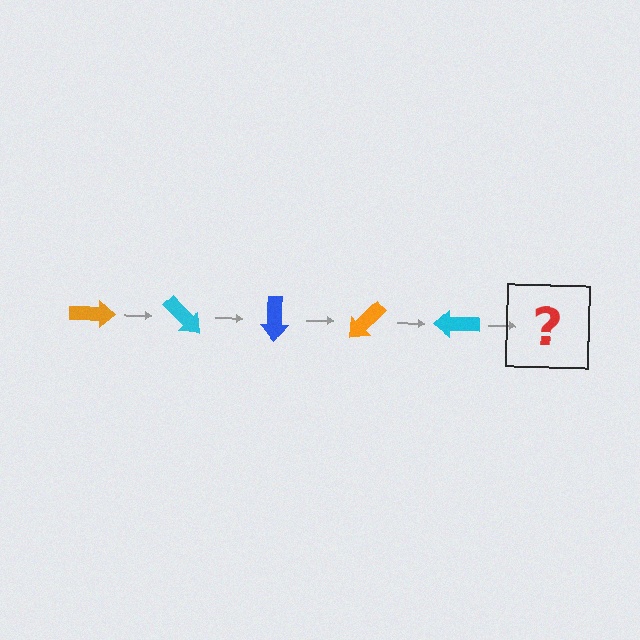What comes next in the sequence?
The next element should be a blue arrow, rotated 225 degrees from the start.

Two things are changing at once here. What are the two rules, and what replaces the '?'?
The two rules are that it rotates 45 degrees each step and the color cycles through orange, cyan, and blue. The '?' should be a blue arrow, rotated 225 degrees from the start.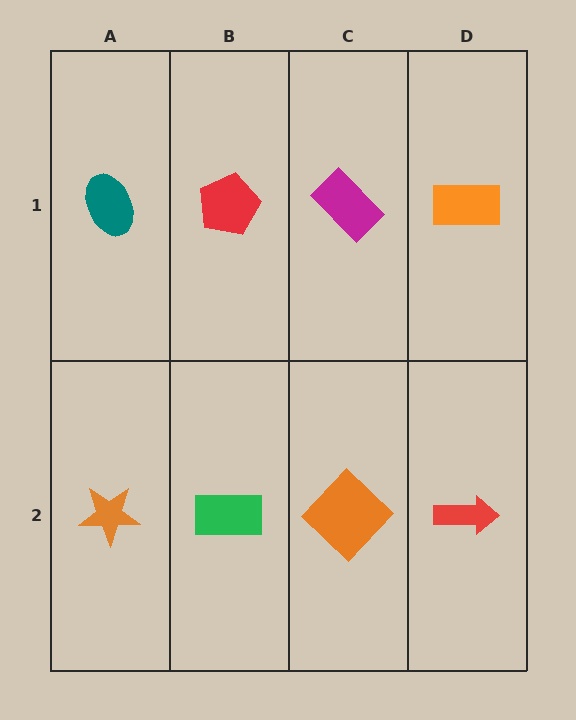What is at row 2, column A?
An orange star.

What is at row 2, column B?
A green rectangle.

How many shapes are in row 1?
4 shapes.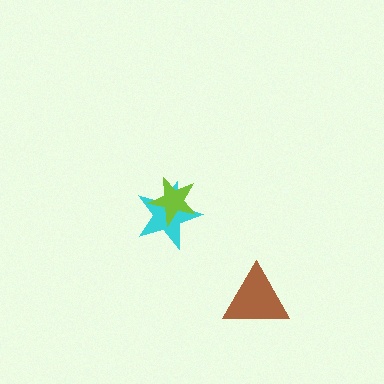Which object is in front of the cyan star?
The lime star is in front of the cyan star.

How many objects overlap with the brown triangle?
0 objects overlap with the brown triangle.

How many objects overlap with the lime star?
1 object overlaps with the lime star.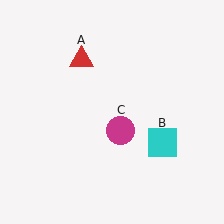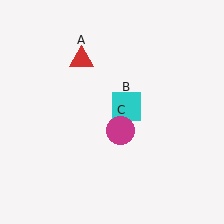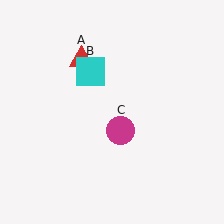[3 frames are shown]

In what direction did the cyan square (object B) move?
The cyan square (object B) moved up and to the left.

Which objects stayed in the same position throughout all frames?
Red triangle (object A) and magenta circle (object C) remained stationary.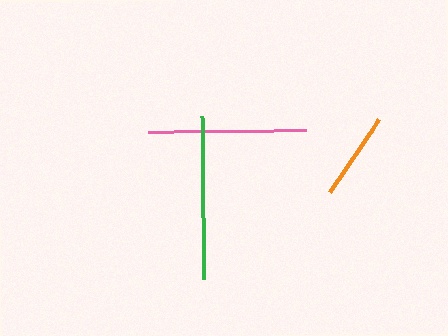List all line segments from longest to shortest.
From longest to shortest: green, pink, orange.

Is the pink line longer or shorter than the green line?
The green line is longer than the pink line.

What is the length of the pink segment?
The pink segment is approximately 158 pixels long.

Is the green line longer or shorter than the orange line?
The green line is longer than the orange line.